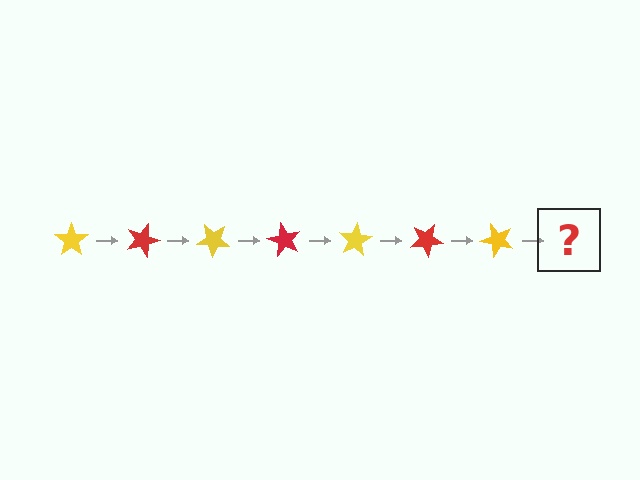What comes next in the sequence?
The next element should be a red star, rotated 140 degrees from the start.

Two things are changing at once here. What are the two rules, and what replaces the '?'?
The two rules are that it rotates 20 degrees each step and the color cycles through yellow and red. The '?' should be a red star, rotated 140 degrees from the start.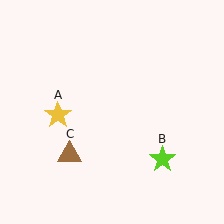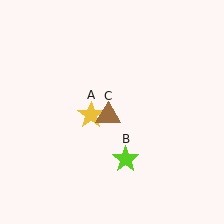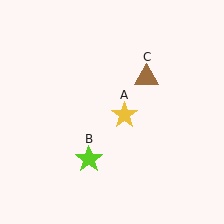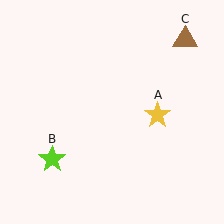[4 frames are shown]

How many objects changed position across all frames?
3 objects changed position: yellow star (object A), lime star (object B), brown triangle (object C).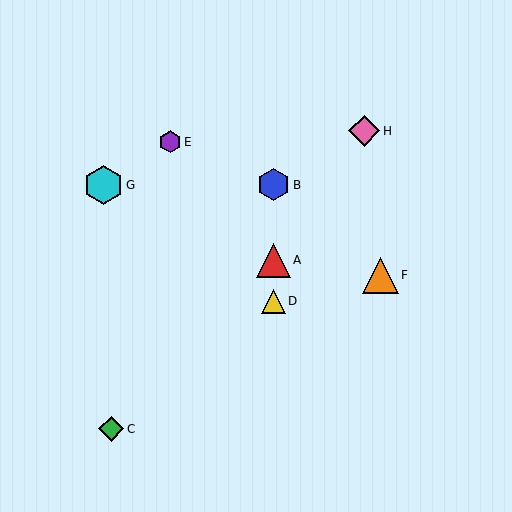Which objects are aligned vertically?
Objects A, B, D are aligned vertically.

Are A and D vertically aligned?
Yes, both are at x≈274.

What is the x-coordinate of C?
Object C is at x≈111.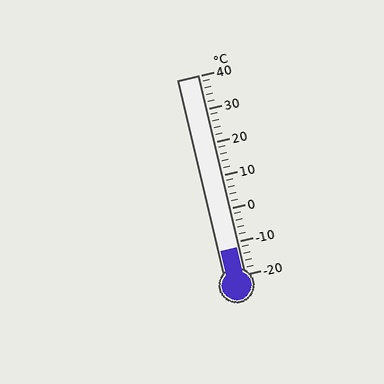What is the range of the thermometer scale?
The thermometer scale ranges from -20°C to 40°C.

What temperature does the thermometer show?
The thermometer shows approximately -12°C.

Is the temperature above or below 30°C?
The temperature is below 30°C.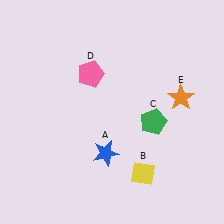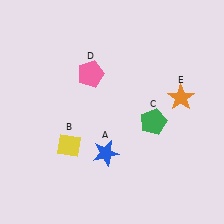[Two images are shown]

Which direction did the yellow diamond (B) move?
The yellow diamond (B) moved left.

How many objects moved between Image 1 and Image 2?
1 object moved between the two images.